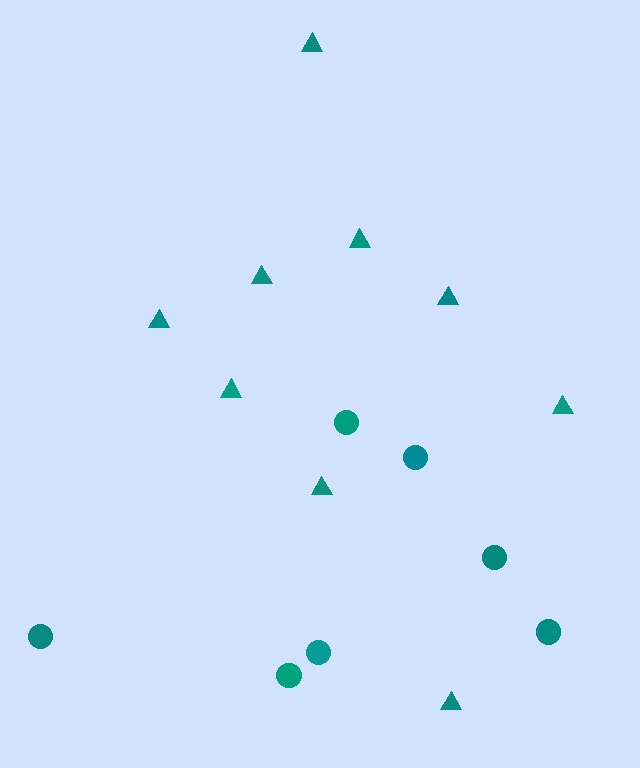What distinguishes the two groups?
There are 2 groups: one group of triangles (9) and one group of circles (7).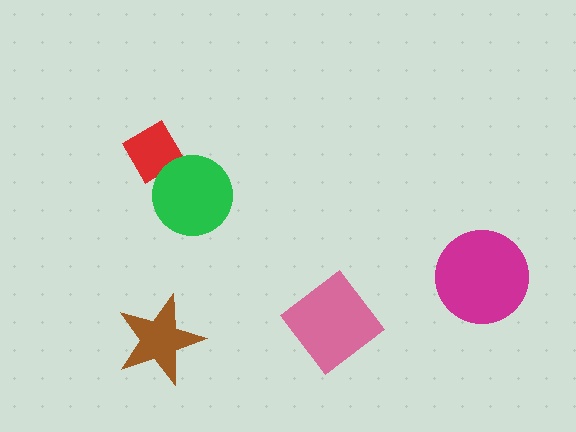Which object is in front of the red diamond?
The green circle is in front of the red diamond.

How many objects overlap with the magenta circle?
0 objects overlap with the magenta circle.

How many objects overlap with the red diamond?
1 object overlaps with the red diamond.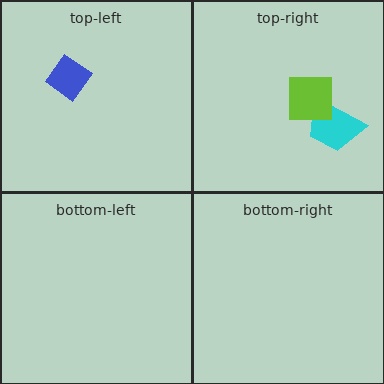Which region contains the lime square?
The top-right region.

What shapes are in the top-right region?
The cyan trapezoid, the lime square.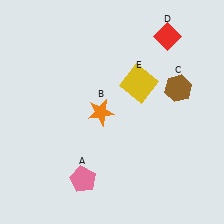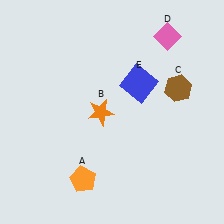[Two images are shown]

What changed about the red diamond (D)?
In Image 1, D is red. In Image 2, it changed to pink.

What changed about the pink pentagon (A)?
In Image 1, A is pink. In Image 2, it changed to orange.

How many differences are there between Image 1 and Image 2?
There are 3 differences between the two images.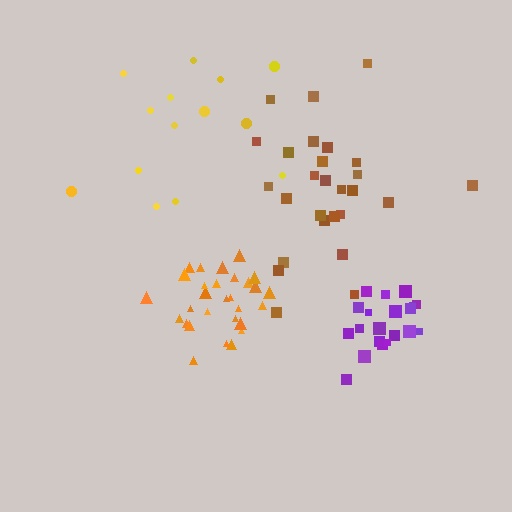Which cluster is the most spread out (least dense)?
Yellow.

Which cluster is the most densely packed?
Purple.